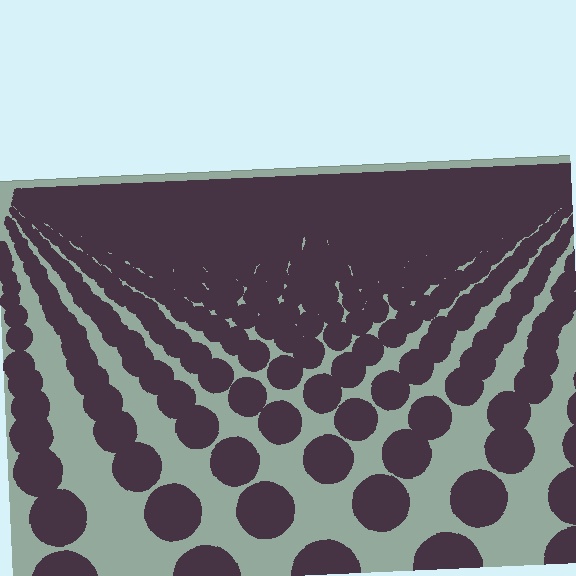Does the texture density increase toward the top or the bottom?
Density increases toward the top.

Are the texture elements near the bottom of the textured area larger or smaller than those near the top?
Larger. Near the bottom, elements are closer to the viewer and appear at a bigger on-screen size.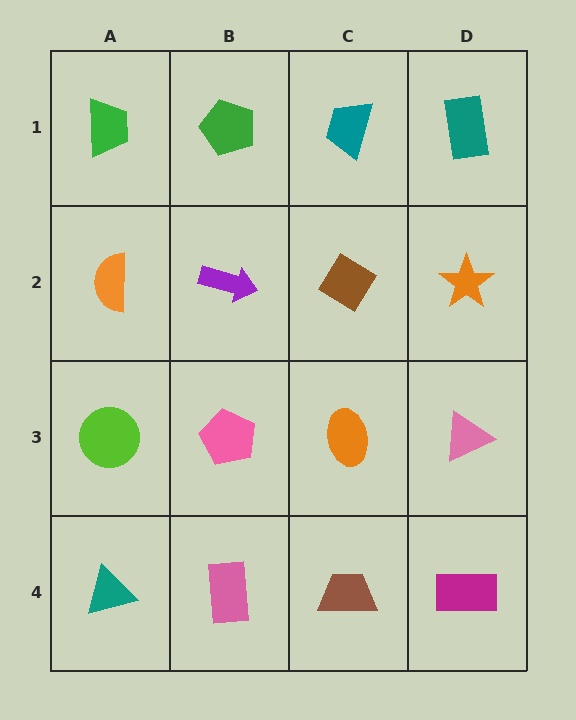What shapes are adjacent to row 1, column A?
An orange semicircle (row 2, column A), a green pentagon (row 1, column B).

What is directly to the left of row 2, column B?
An orange semicircle.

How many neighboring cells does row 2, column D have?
3.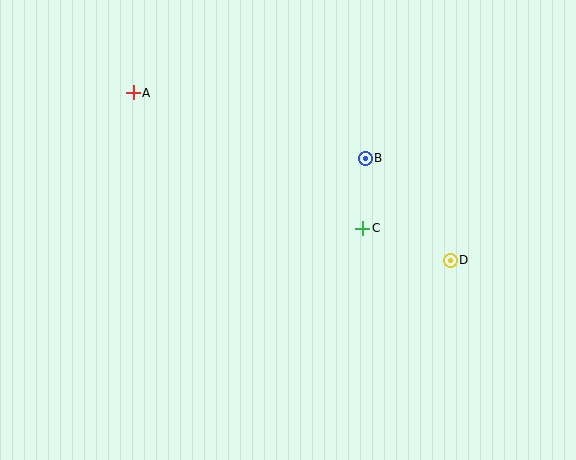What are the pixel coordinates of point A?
Point A is at (133, 93).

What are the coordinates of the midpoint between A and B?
The midpoint between A and B is at (249, 126).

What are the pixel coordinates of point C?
Point C is at (363, 228).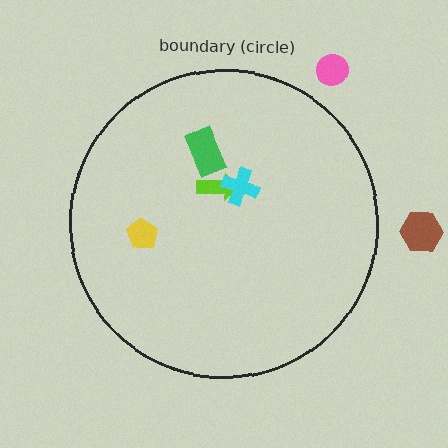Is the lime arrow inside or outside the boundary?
Inside.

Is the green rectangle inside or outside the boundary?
Inside.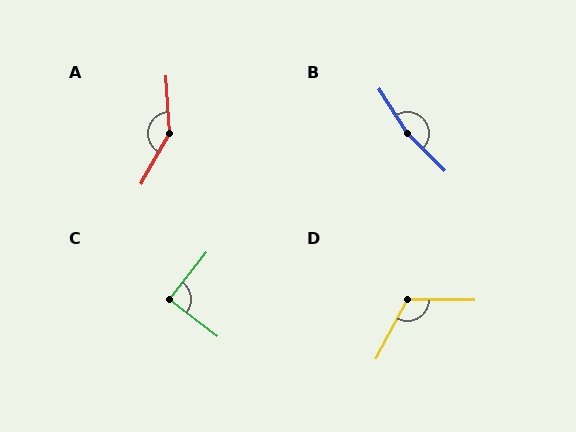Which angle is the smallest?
C, at approximately 89 degrees.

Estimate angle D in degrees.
Approximately 118 degrees.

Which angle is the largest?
B, at approximately 167 degrees.